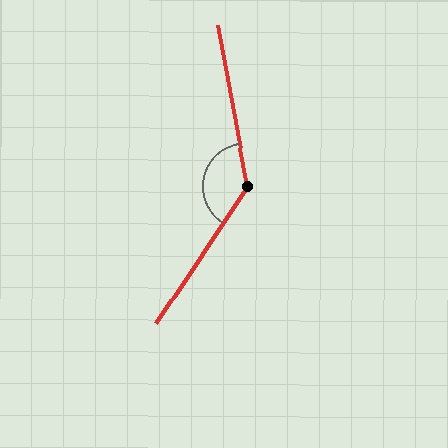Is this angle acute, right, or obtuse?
It is obtuse.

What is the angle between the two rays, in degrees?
Approximately 136 degrees.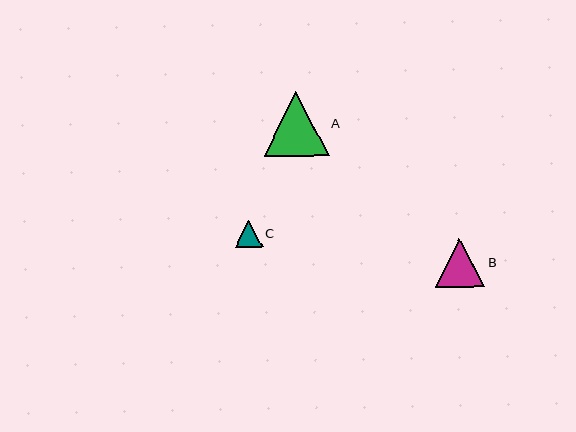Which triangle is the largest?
Triangle A is the largest with a size of approximately 65 pixels.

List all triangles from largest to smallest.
From largest to smallest: A, B, C.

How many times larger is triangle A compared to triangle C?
Triangle A is approximately 2.4 times the size of triangle C.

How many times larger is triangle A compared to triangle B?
Triangle A is approximately 1.3 times the size of triangle B.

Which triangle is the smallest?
Triangle C is the smallest with a size of approximately 28 pixels.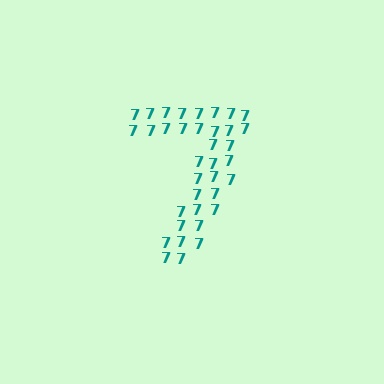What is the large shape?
The large shape is the digit 7.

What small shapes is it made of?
It is made of small digit 7's.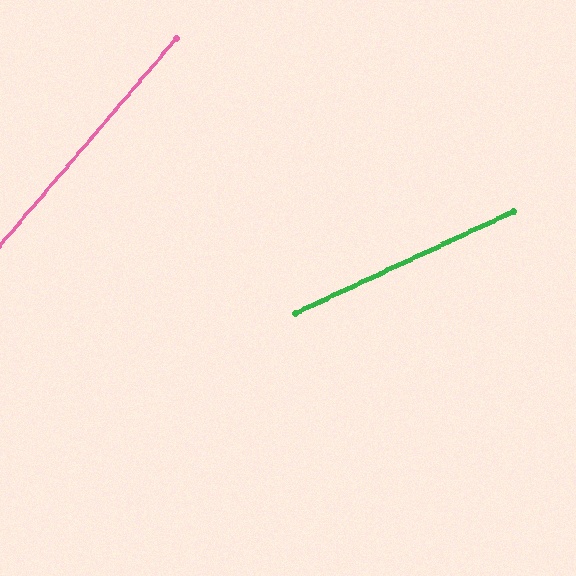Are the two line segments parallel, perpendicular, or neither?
Neither parallel nor perpendicular — they differ by about 24°.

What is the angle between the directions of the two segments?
Approximately 24 degrees.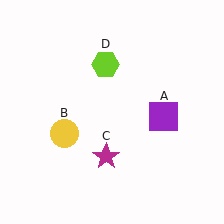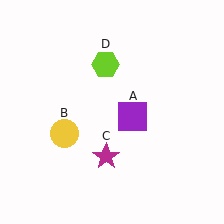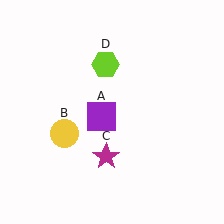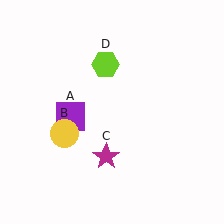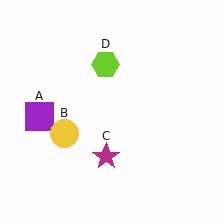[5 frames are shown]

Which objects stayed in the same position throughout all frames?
Yellow circle (object B) and magenta star (object C) and lime hexagon (object D) remained stationary.